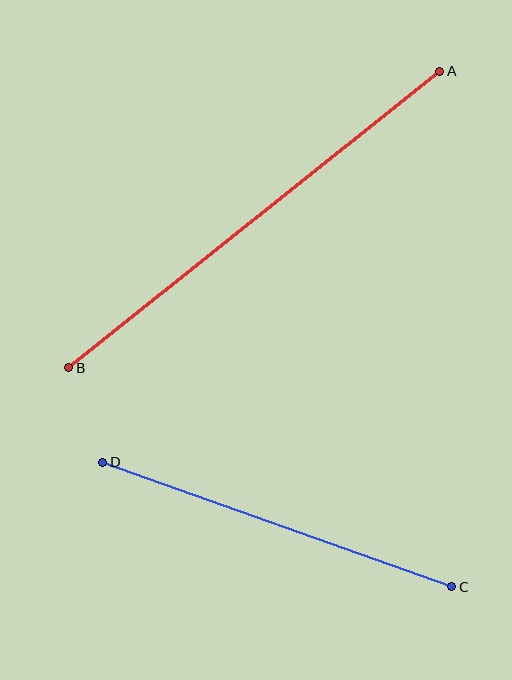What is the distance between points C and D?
The distance is approximately 370 pixels.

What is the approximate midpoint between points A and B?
The midpoint is at approximately (254, 220) pixels.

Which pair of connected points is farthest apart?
Points A and B are farthest apart.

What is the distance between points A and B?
The distance is approximately 475 pixels.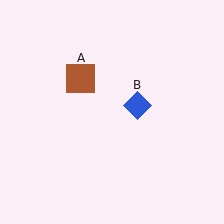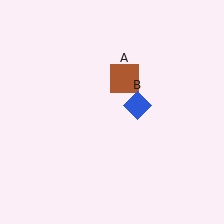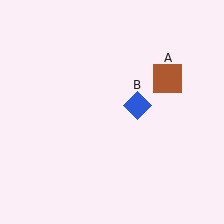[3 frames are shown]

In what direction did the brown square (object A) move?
The brown square (object A) moved right.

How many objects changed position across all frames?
1 object changed position: brown square (object A).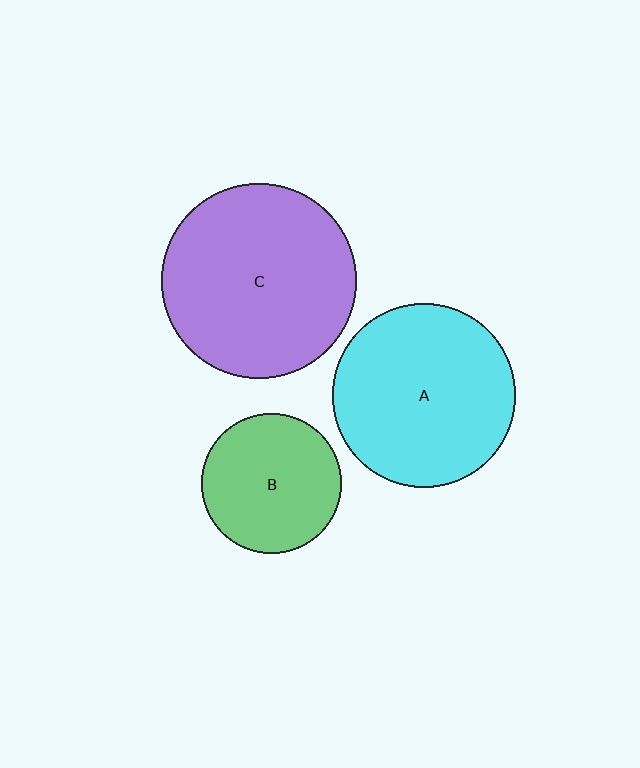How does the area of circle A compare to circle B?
Approximately 1.7 times.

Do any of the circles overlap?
No, none of the circles overlap.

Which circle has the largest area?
Circle C (purple).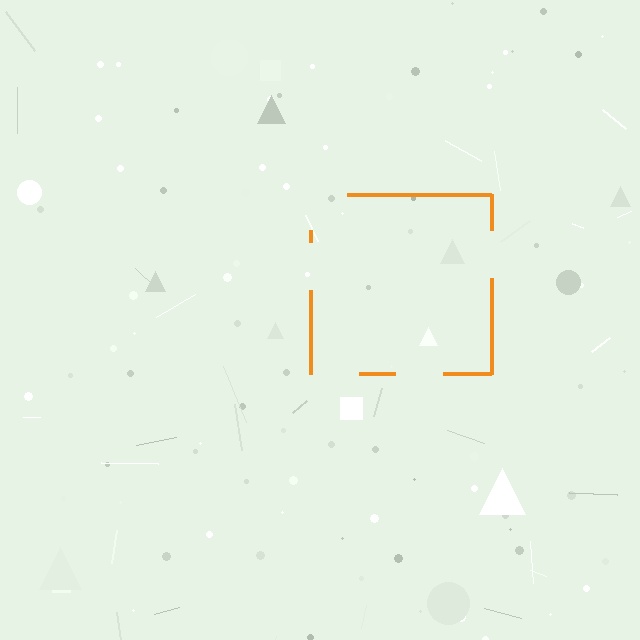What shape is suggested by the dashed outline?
The dashed outline suggests a square.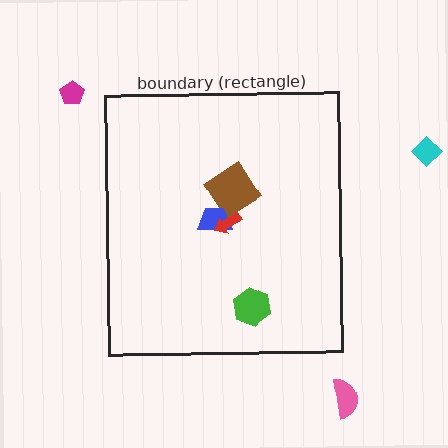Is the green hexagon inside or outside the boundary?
Inside.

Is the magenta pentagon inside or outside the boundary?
Outside.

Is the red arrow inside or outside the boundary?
Inside.